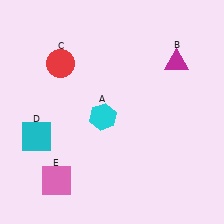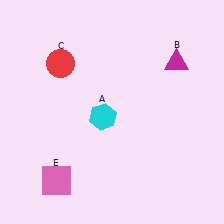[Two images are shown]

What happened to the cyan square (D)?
The cyan square (D) was removed in Image 2. It was in the bottom-left area of Image 1.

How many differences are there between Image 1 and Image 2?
There is 1 difference between the two images.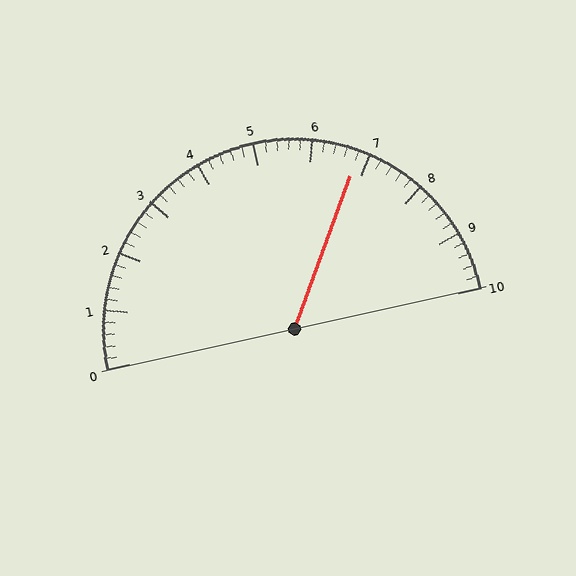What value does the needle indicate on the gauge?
The needle indicates approximately 6.8.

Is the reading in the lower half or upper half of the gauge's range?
The reading is in the upper half of the range (0 to 10).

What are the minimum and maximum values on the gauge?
The gauge ranges from 0 to 10.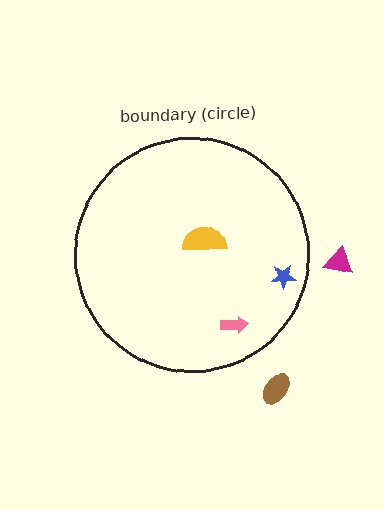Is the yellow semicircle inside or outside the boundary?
Inside.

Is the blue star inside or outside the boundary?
Inside.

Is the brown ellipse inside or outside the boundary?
Outside.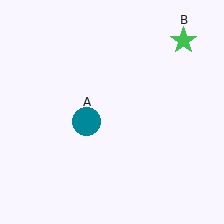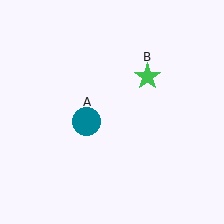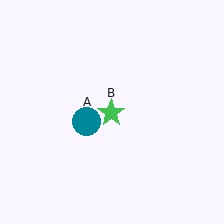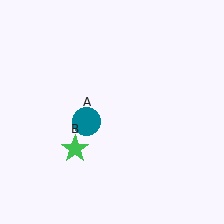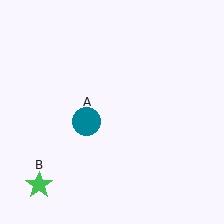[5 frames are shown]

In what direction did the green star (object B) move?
The green star (object B) moved down and to the left.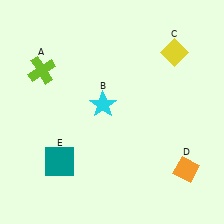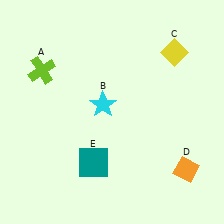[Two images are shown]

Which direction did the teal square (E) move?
The teal square (E) moved right.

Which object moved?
The teal square (E) moved right.